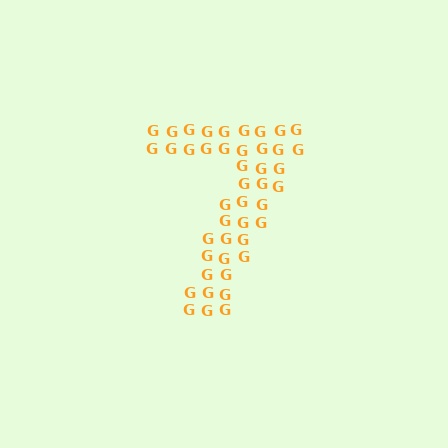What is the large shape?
The large shape is the digit 7.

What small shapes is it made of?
It is made of small letter G's.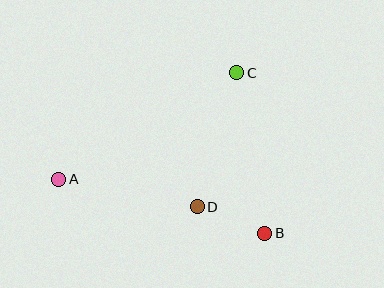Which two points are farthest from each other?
Points A and B are farthest from each other.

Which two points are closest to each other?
Points B and D are closest to each other.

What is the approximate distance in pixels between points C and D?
The distance between C and D is approximately 139 pixels.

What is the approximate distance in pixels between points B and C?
The distance between B and C is approximately 163 pixels.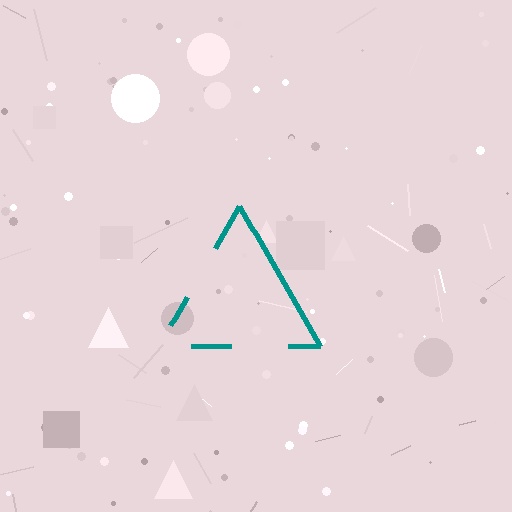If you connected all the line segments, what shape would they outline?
They would outline a triangle.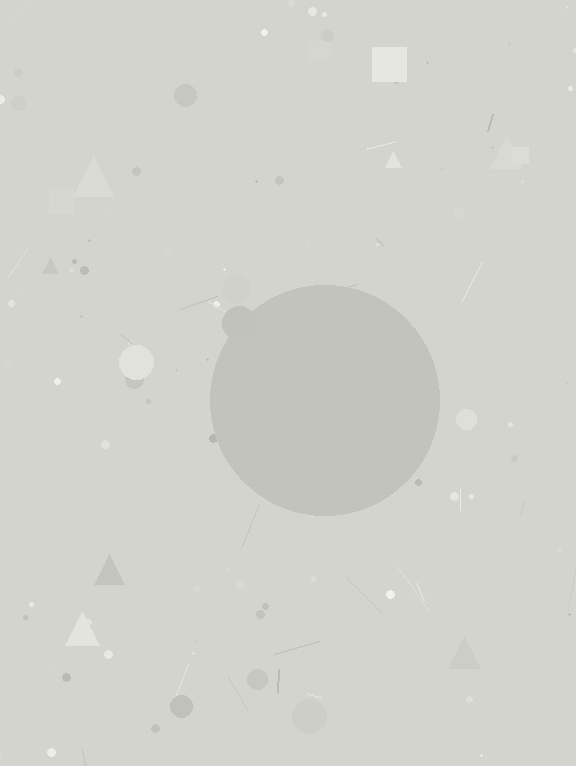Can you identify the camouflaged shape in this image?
The camouflaged shape is a circle.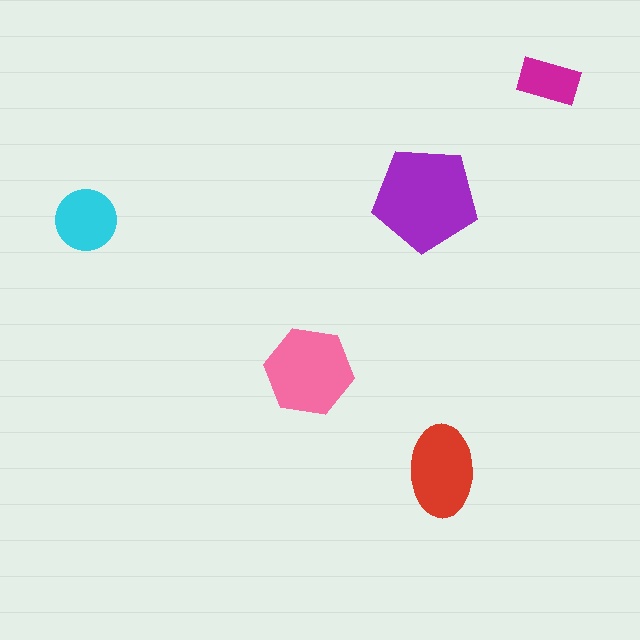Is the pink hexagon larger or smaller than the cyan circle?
Larger.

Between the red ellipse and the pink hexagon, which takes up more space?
The pink hexagon.